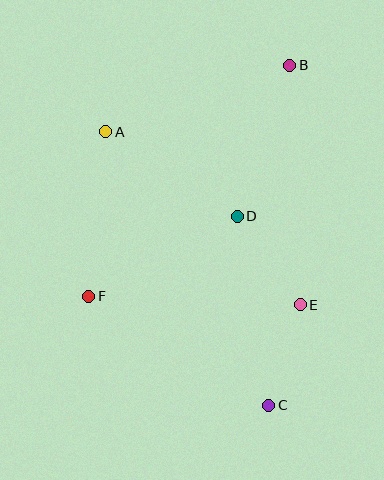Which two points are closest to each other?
Points C and E are closest to each other.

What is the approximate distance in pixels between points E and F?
The distance between E and F is approximately 211 pixels.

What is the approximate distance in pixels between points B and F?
The distance between B and F is approximately 306 pixels.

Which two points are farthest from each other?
Points B and C are farthest from each other.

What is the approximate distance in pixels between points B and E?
The distance between B and E is approximately 240 pixels.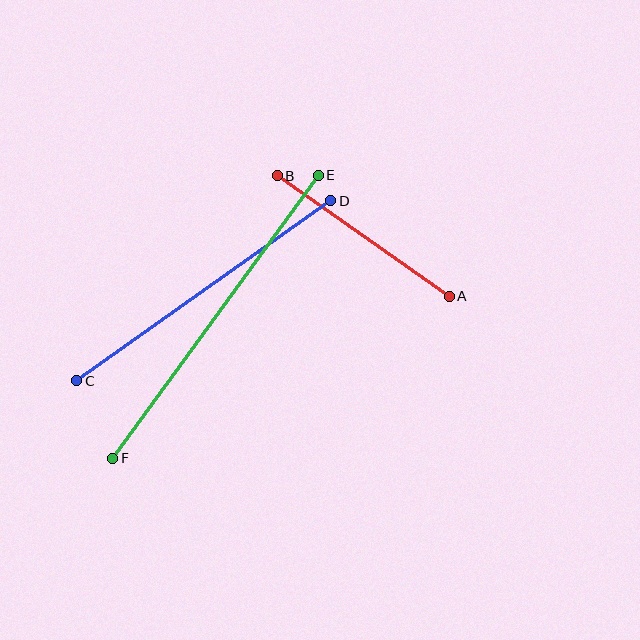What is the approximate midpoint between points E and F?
The midpoint is at approximately (215, 317) pixels.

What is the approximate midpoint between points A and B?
The midpoint is at approximately (363, 236) pixels.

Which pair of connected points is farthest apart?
Points E and F are farthest apart.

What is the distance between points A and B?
The distance is approximately 210 pixels.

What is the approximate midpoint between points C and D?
The midpoint is at approximately (204, 291) pixels.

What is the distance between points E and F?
The distance is approximately 350 pixels.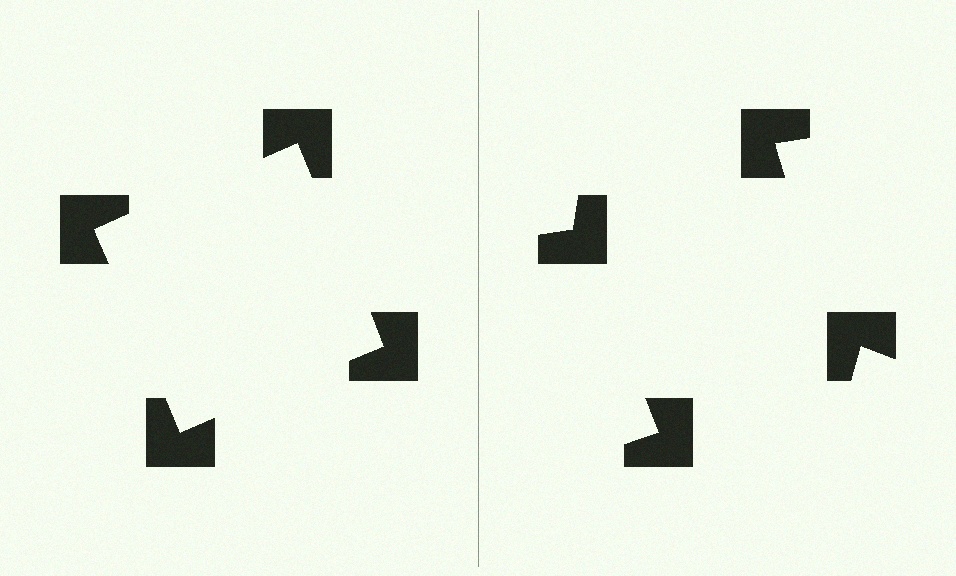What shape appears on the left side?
An illusory square.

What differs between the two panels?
The notched squares are positioned identically on both sides; only the wedge orientations differ. On the left they align to a square; on the right they are misaligned.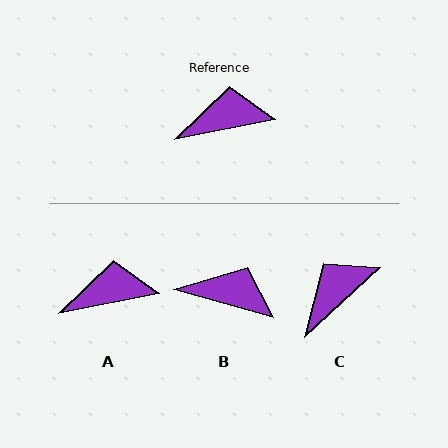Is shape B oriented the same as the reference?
No, it is off by about 27 degrees.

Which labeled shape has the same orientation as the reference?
A.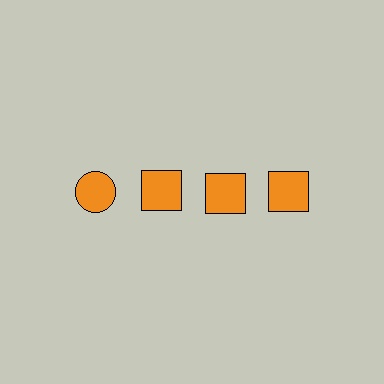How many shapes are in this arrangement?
There are 4 shapes arranged in a grid pattern.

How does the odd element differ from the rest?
It has a different shape: circle instead of square.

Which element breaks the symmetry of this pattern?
The orange circle in the top row, leftmost column breaks the symmetry. All other shapes are orange squares.